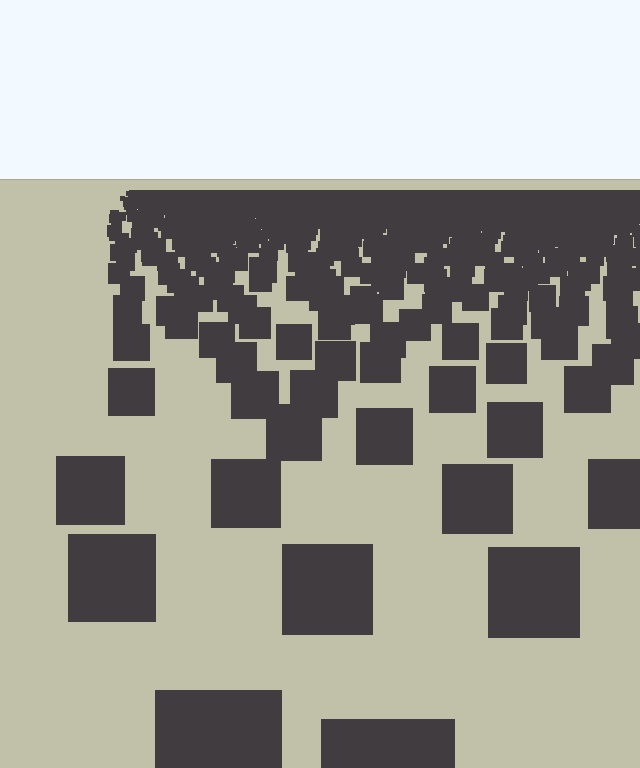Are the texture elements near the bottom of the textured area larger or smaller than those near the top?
Larger. Near the bottom, elements are closer to the viewer and appear at a bigger on-screen size.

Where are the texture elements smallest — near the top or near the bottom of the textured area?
Near the top.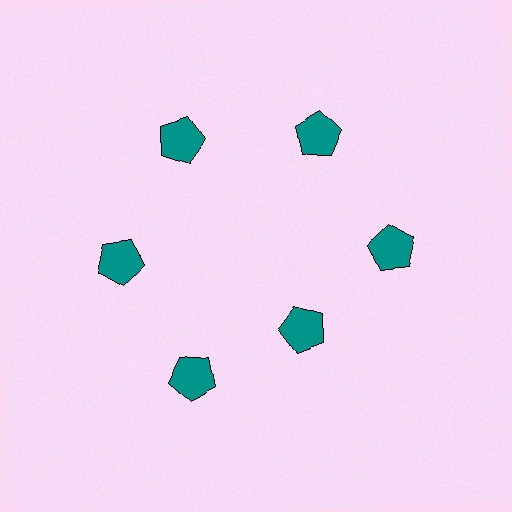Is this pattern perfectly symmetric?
No. The 6 teal pentagons are arranged in a ring, but one element near the 5 o'clock position is pulled inward toward the center, breaking the 6-fold rotational symmetry.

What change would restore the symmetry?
The symmetry would be restored by moving it outward, back onto the ring so that all 6 pentagons sit at equal angles and equal distance from the center.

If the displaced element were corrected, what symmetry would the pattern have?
It would have 6-fold rotational symmetry — the pattern would map onto itself every 60 degrees.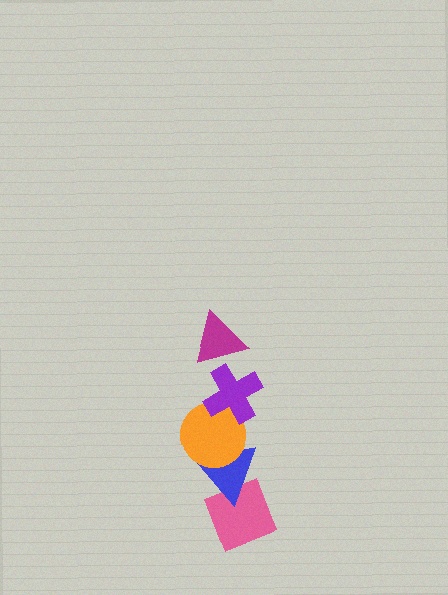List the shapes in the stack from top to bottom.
From top to bottom: the magenta triangle, the purple cross, the orange circle, the blue triangle, the pink diamond.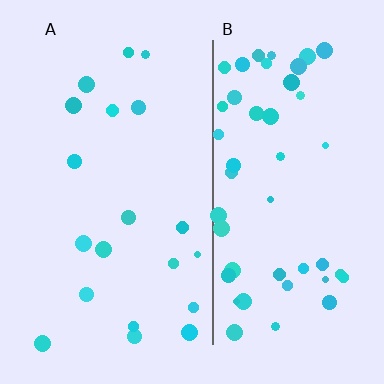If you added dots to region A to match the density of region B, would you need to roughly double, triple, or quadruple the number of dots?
Approximately triple.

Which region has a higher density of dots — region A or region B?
B (the right).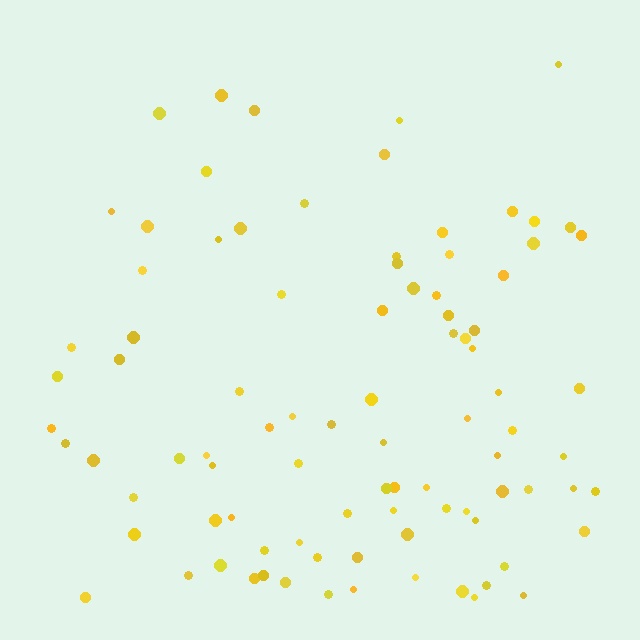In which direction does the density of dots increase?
From top to bottom, with the bottom side densest.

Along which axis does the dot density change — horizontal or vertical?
Vertical.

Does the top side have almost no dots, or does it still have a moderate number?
Still a moderate number, just noticeably fewer than the bottom.